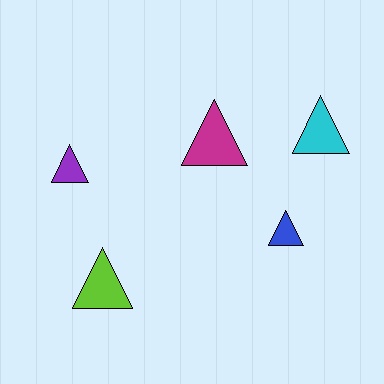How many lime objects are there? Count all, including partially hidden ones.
There is 1 lime object.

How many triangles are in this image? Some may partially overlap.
There are 5 triangles.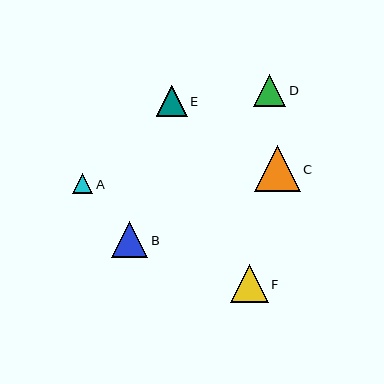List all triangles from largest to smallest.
From largest to smallest: C, F, B, D, E, A.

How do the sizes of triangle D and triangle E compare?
Triangle D and triangle E are approximately the same size.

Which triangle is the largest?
Triangle C is the largest with a size of approximately 46 pixels.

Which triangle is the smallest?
Triangle A is the smallest with a size of approximately 20 pixels.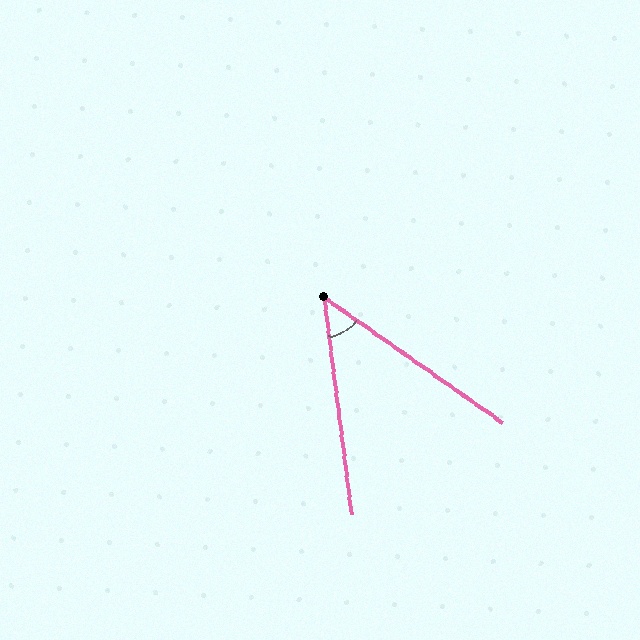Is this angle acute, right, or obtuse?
It is acute.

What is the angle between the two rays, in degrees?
Approximately 48 degrees.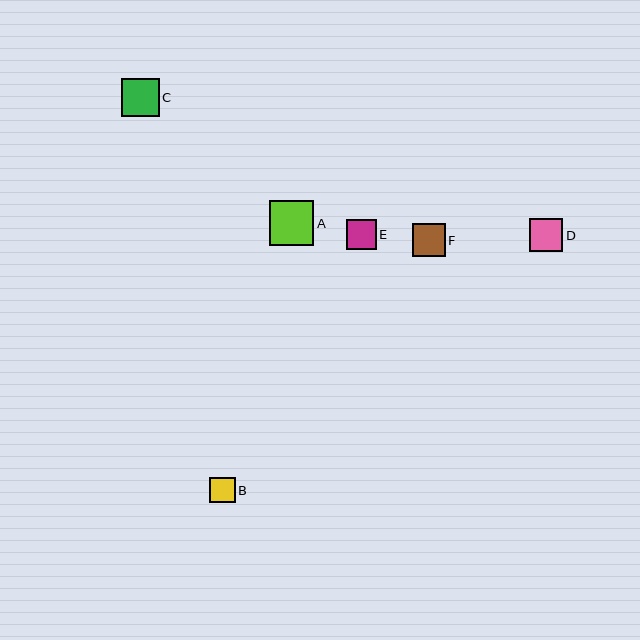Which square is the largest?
Square A is the largest with a size of approximately 45 pixels.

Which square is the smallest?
Square B is the smallest with a size of approximately 26 pixels.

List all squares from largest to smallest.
From largest to smallest: A, C, D, F, E, B.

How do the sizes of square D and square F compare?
Square D and square F are approximately the same size.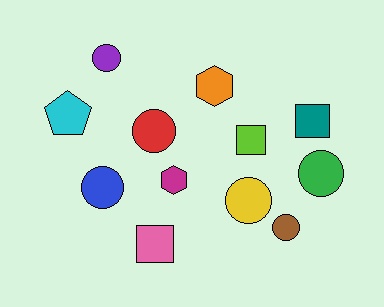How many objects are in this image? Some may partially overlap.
There are 12 objects.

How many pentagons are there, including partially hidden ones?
There is 1 pentagon.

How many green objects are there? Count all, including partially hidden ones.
There is 1 green object.